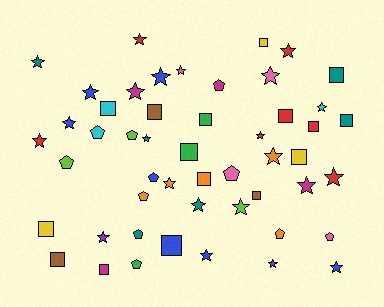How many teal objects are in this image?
There are 6 teal objects.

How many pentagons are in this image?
There are 11 pentagons.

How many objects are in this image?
There are 50 objects.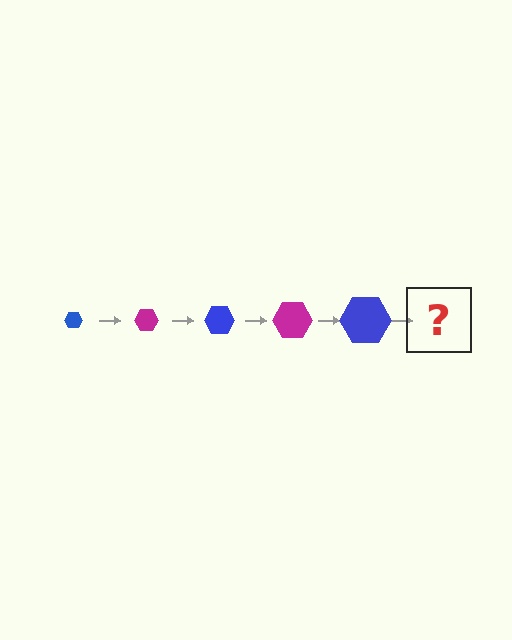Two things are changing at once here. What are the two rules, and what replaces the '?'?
The two rules are that the hexagon grows larger each step and the color cycles through blue and magenta. The '?' should be a magenta hexagon, larger than the previous one.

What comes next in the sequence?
The next element should be a magenta hexagon, larger than the previous one.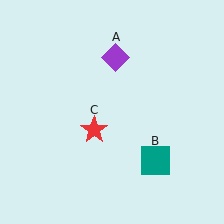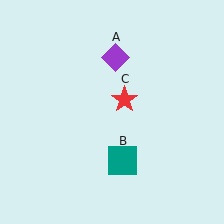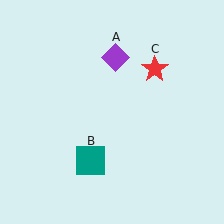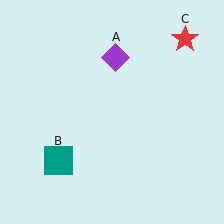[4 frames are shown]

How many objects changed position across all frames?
2 objects changed position: teal square (object B), red star (object C).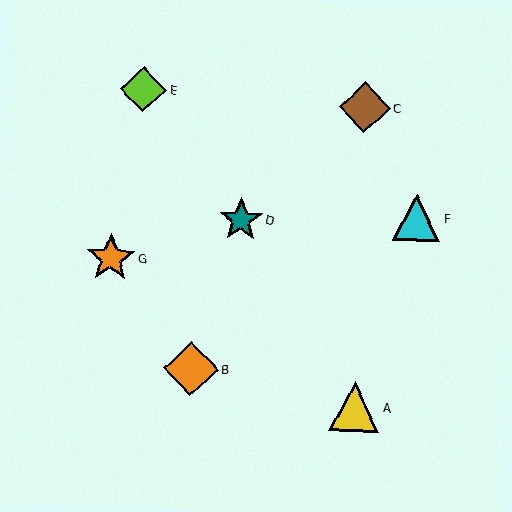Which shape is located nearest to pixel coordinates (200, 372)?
The orange diamond (labeled B) at (191, 369) is nearest to that location.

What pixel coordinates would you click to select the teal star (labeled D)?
Click at (241, 220) to select the teal star D.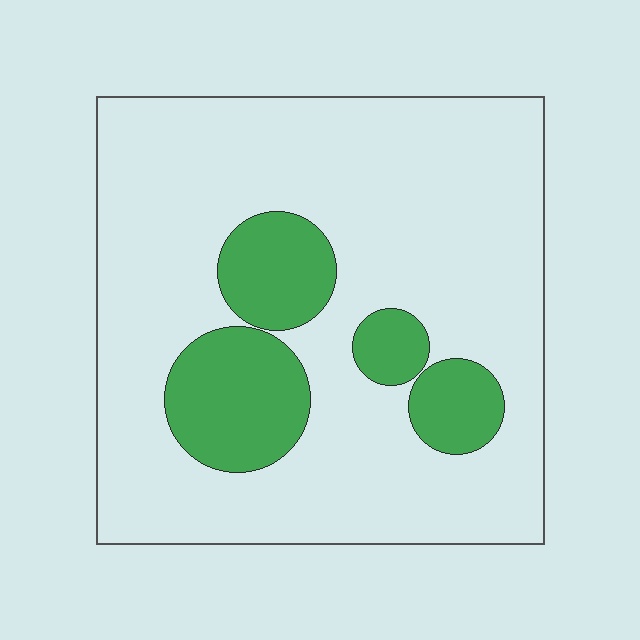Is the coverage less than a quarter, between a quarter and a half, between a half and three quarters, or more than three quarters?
Less than a quarter.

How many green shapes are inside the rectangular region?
4.